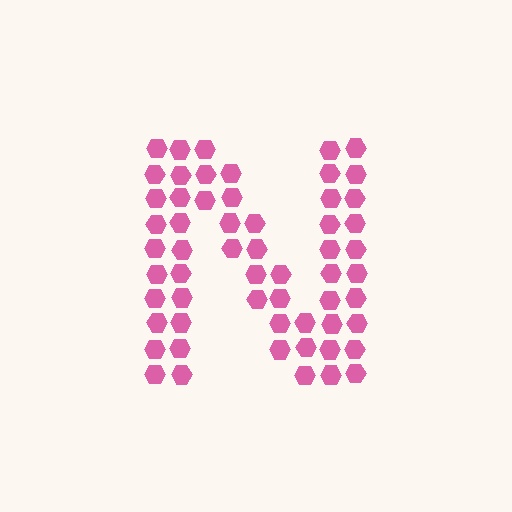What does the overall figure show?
The overall figure shows the letter N.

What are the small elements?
The small elements are hexagons.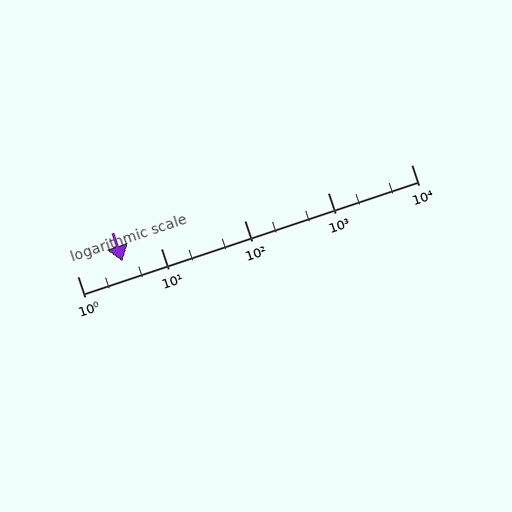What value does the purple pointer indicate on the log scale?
The pointer indicates approximately 3.5.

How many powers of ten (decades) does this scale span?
The scale spans 4 decades, from 1 to 10000.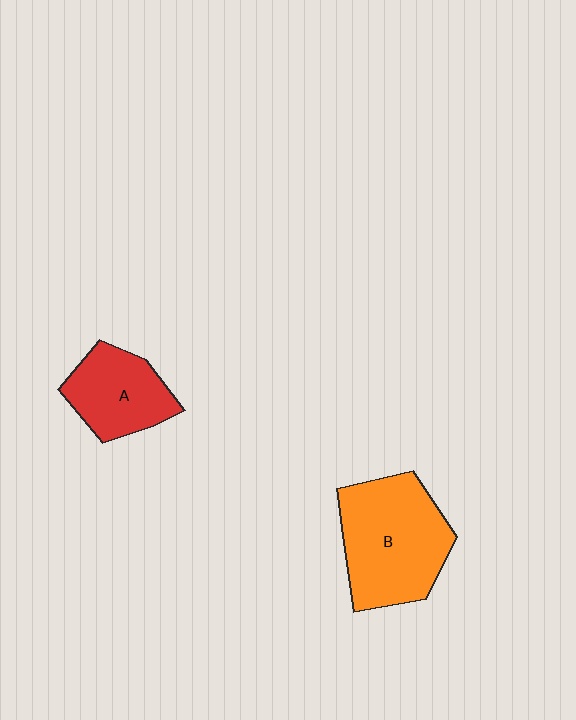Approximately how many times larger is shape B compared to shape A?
Approximately 1.6 times.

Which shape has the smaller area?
Shape A (red).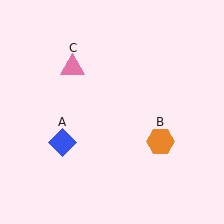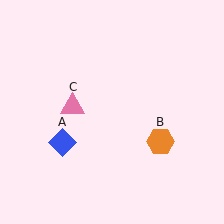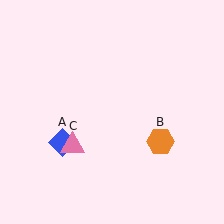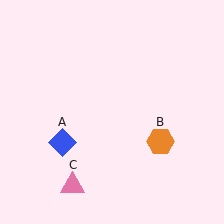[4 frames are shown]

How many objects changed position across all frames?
1 object changed position: pink triangle (object C).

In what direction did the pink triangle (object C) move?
The pink triangle (object C) moved down.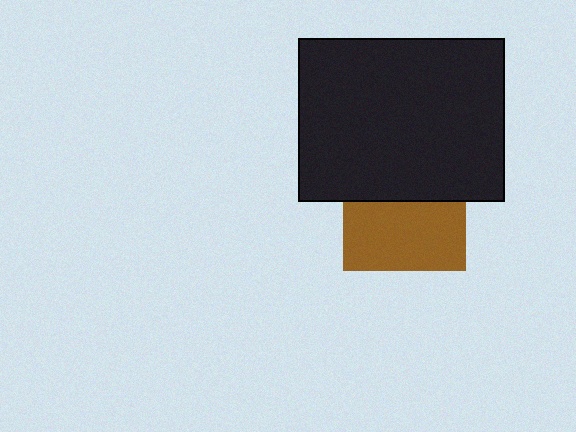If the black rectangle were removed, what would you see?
You would see the complete brown square.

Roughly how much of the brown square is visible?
About half of it is visible (roughly 57%).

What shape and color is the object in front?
The object in front is a black rectangle.